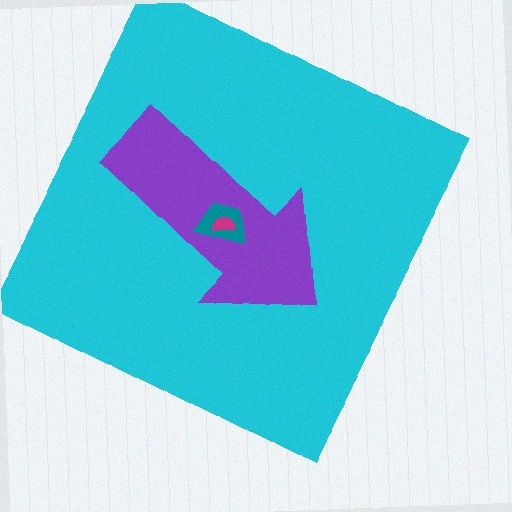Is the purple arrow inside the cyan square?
Yes.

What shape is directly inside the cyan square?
The purple arrow.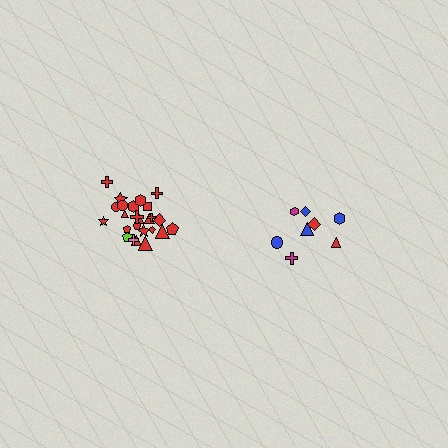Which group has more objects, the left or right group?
The left group.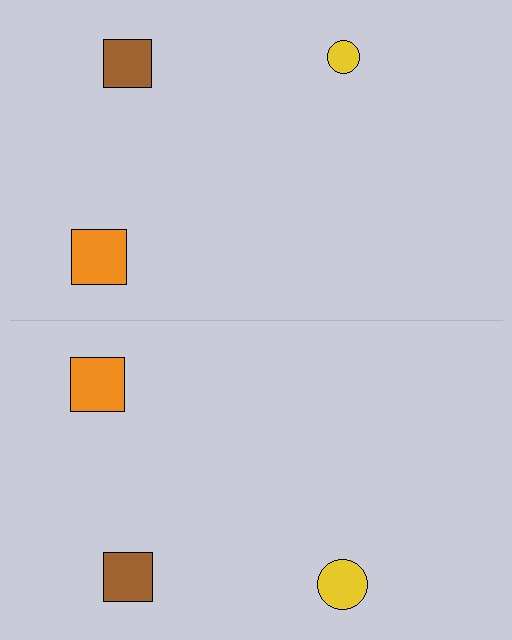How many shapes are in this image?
There are 6 shapes in this image.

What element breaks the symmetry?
The yellow circle on the bottom side has a different size than its mirror counterpart.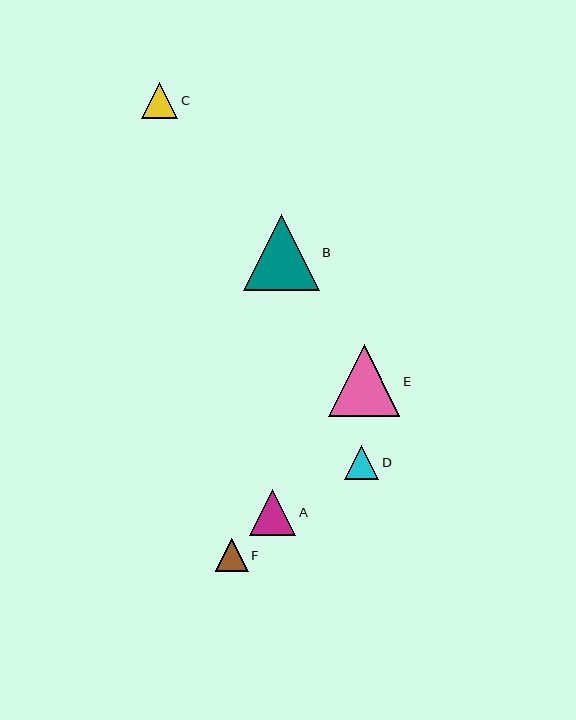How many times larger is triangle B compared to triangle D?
Triangle B is approximately 2.2 times the size of triangle D.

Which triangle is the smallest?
Triangle F is the smallest with a size of approximately 33 pixels.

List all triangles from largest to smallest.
From largest to smallest: B, E, A, C, D, F.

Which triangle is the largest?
Triangle B is the largest with a size of approximately 76 pixels.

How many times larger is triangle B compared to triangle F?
Triangle B is approximately 2.3 times the size of triangle F.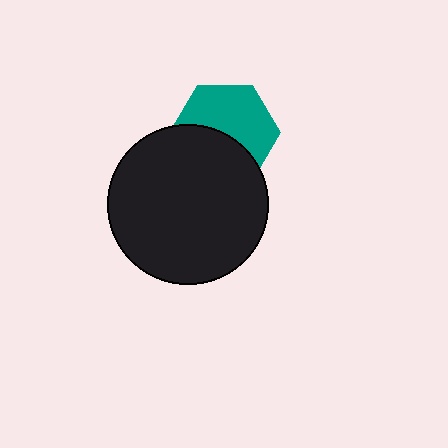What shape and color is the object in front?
The object in front is a black circle.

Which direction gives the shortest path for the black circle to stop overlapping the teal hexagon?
Moving down gives the shortest separation.